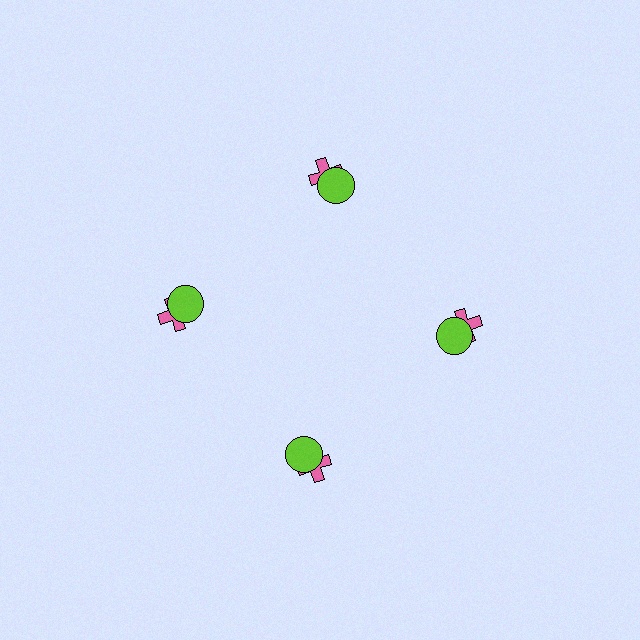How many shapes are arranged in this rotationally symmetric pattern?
There are 8 shapes, arranged in 4 groups of 2.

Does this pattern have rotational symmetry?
Yes, this pattern has 4-fold rotational symmetry. It looks the same after rotating 90 degrees around the center.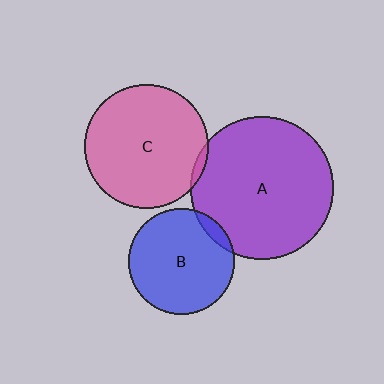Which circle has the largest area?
Circle A (purple).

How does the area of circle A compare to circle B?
Approximately 1.8 times.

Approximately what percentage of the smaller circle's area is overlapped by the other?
Approximately 5%.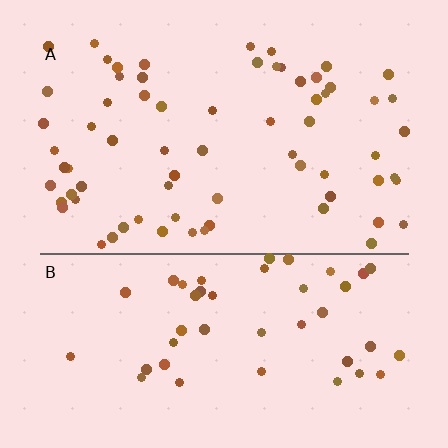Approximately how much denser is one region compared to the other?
Approximately 1.5× — region A over region B.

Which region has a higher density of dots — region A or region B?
A (the top).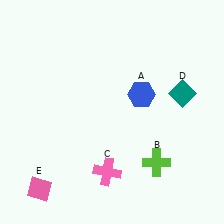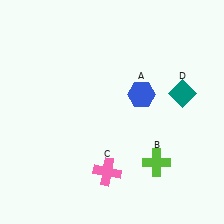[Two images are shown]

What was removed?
The pink diamond (E) was removed in Image 2.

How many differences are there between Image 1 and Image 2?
There is 1 difference between the two images.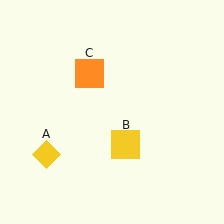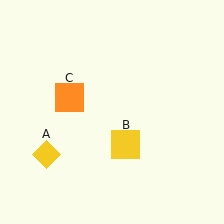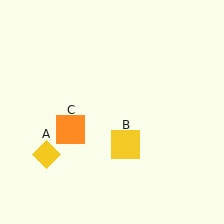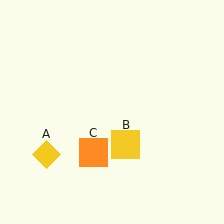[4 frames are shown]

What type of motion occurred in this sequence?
The orange square (object C) rotated counterclockwise around the center of the scene.